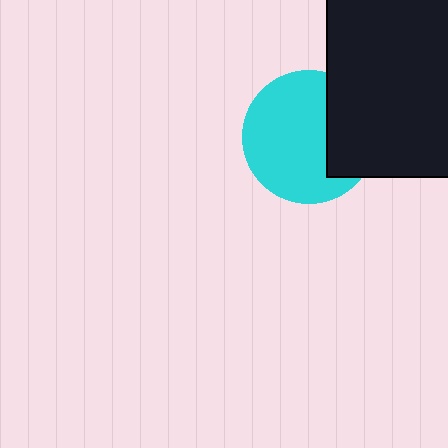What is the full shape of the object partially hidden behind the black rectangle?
The partially hidden object is a cyan circle.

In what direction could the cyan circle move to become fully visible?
The cyan circle could move left. That would shift it out from behind the black rectangle entirely.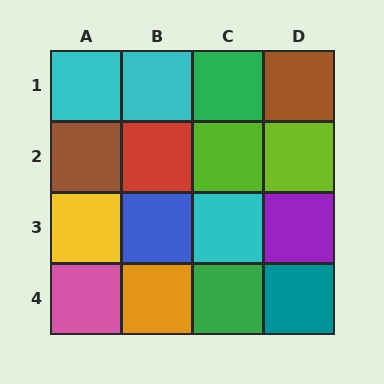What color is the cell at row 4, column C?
Green.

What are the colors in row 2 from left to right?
Brown, red, lime, lime.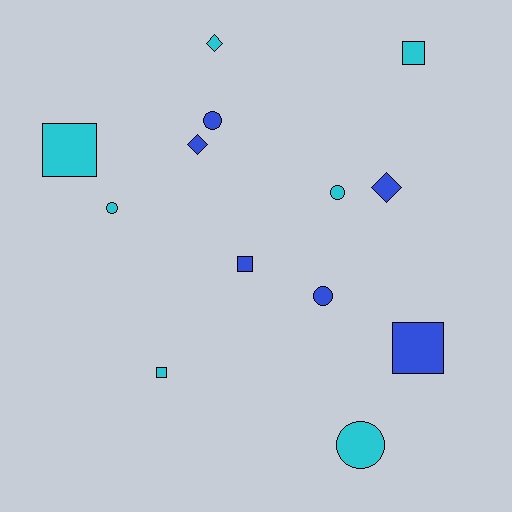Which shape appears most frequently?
Circle, with 5 objects.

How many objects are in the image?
There are 13 objects.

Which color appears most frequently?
Cyan, with 7 objects.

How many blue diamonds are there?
There are 2 blue diamonds.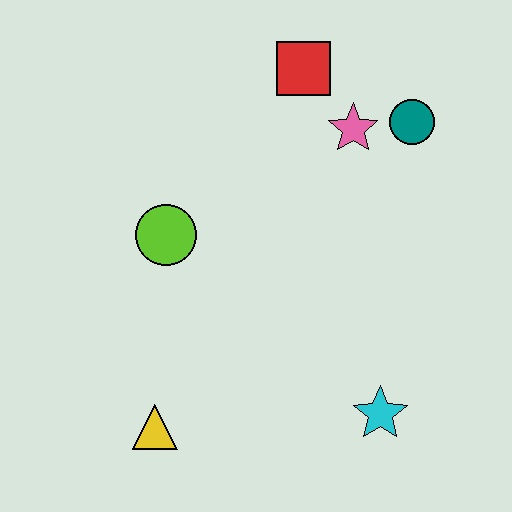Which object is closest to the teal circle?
The pink star is closest to the teal circle.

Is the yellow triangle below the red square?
Yes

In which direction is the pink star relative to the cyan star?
The pink star is above the cyan star.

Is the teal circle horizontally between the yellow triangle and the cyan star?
No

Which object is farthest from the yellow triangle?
The teal circle is farthest from the yellow triangle.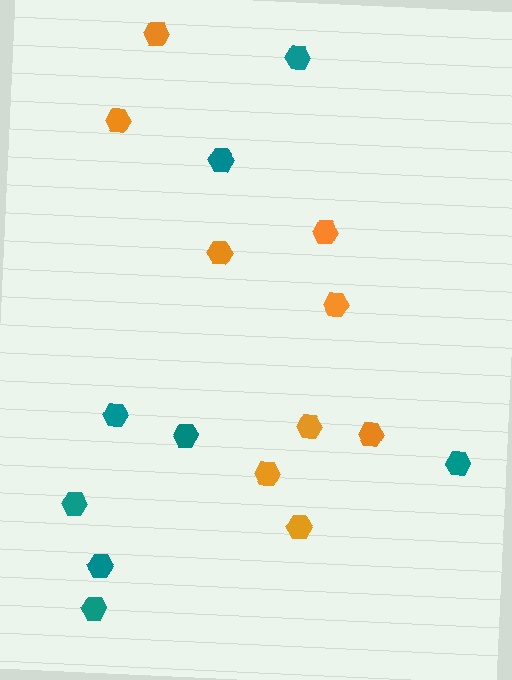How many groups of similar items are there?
There are 2 groups: one group of orange hexagons (9) and one group of teal hexagons (8).